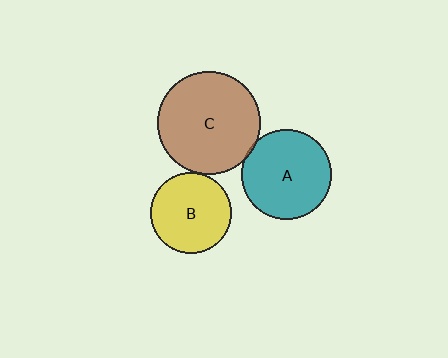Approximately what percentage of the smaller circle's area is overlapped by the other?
Approximately 5%.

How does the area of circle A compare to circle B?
Approximately 1.2 times.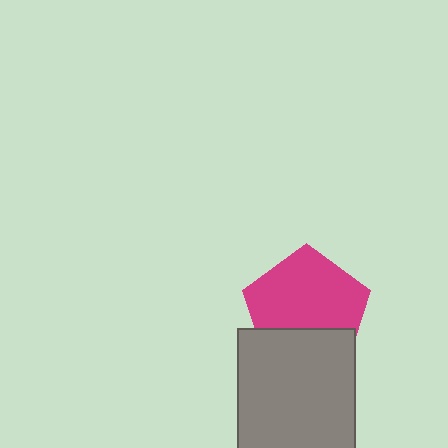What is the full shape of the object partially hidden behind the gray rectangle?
The partially hidden object is a magenta pentagon.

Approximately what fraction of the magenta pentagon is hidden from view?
Roughly 32% of the magenta pentagon is hidden behind the gray rectangle.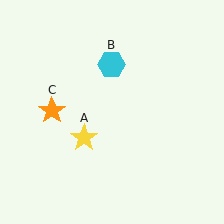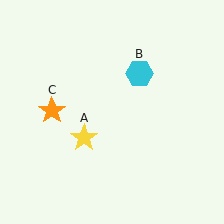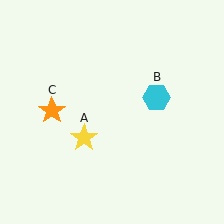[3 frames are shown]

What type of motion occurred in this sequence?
The cyan hexagon (object B) rotated clockwise around the center of the scene.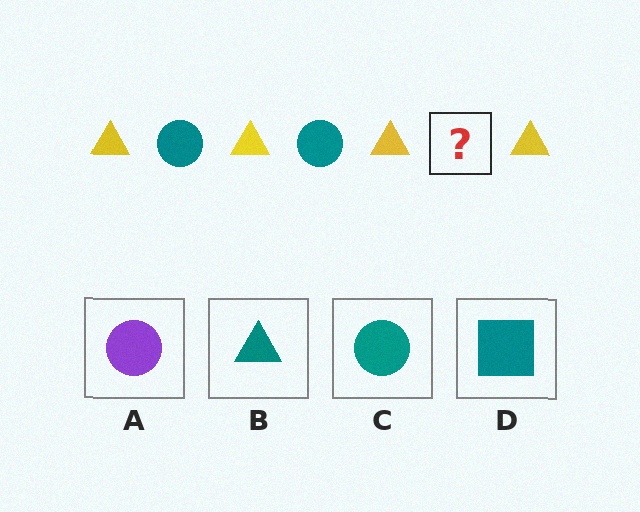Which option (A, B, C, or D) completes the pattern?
C.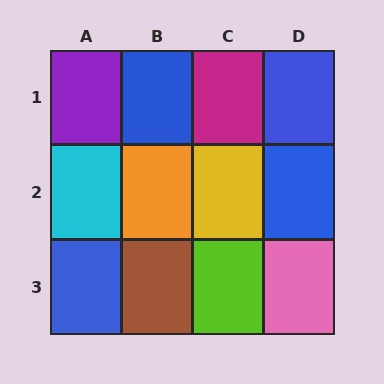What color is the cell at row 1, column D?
Blue.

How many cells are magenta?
1 cell is magenta.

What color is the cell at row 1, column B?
Blue.